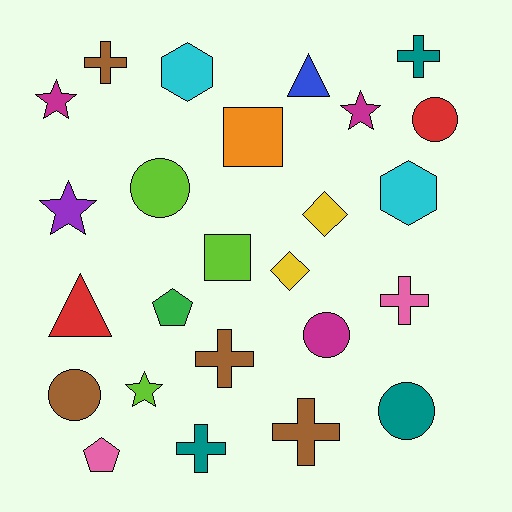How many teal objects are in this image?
There are 3 teal objects.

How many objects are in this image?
There are 25 objects.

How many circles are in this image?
There are 5 circles.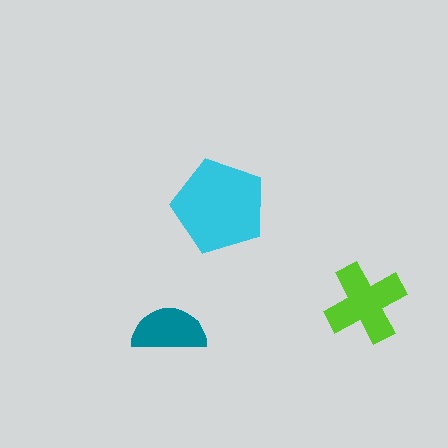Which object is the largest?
The cyan pentagon.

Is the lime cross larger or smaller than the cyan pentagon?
Smaller.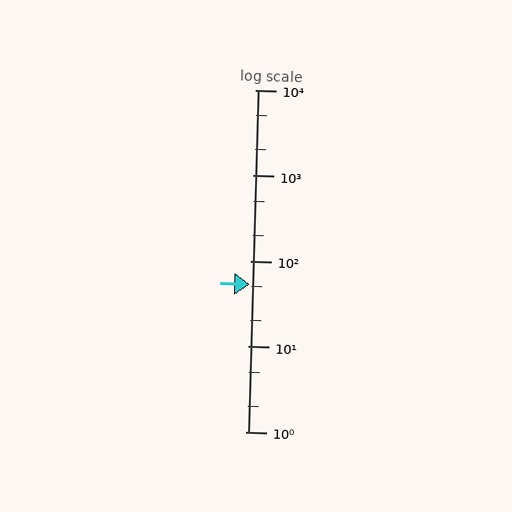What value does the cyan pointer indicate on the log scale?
The pointer indicates approximately 53.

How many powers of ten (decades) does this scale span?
The scale spans 4 decades, from 1 to 10000.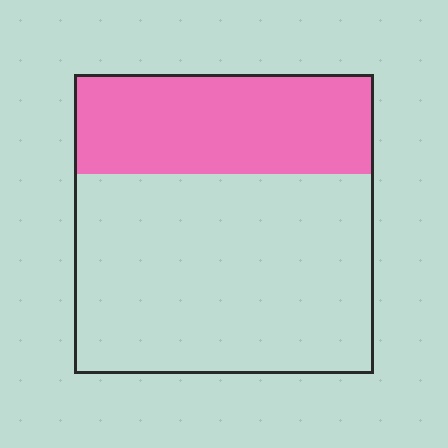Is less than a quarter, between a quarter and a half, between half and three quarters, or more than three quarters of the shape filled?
Between a quarter and a half.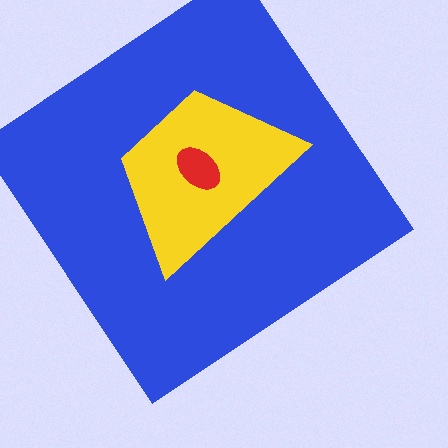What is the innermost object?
The red ellipse.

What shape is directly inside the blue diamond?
The yellow trapezoid.